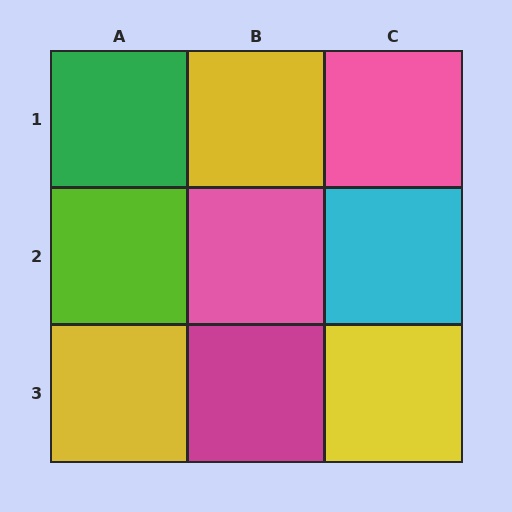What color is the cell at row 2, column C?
Cyan.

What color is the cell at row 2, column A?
Lime.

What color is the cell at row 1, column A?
Green.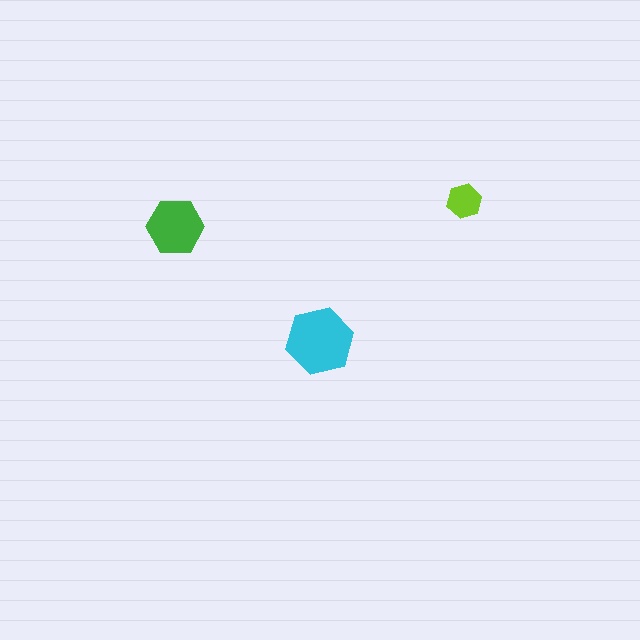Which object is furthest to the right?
The lime hexagon is rightmost.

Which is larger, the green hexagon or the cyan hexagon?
The cyan one.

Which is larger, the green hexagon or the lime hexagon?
The green one.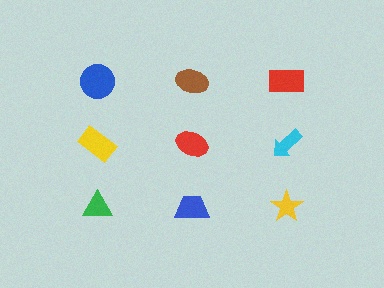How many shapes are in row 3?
3 shapes.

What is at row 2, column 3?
A cyan arrow.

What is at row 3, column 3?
A yellow star.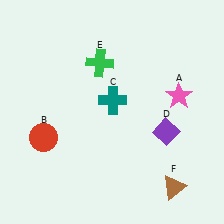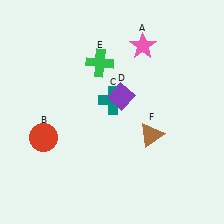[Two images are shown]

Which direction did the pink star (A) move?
The pink star (A) moved up.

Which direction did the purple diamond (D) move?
The purple diamond (D) moved left.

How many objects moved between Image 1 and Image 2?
3 objects moved between the two images.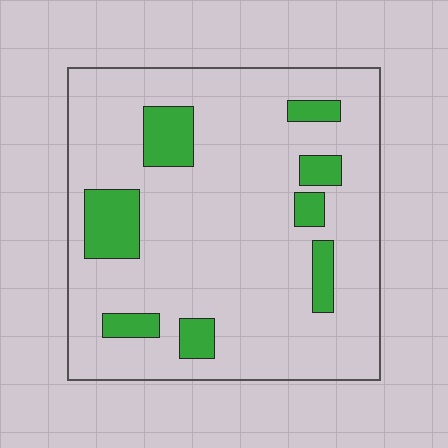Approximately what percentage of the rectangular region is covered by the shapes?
Approximately 15%.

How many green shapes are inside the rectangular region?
8.